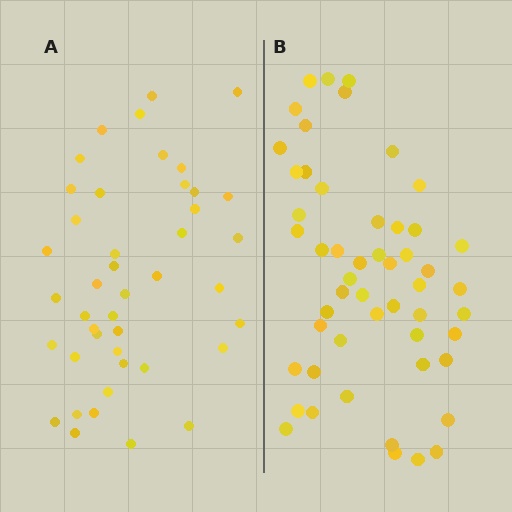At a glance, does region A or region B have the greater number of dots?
Region B (the right region) has more dots.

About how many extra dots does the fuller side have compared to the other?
Region B has roughly 8 or so more dots than region A.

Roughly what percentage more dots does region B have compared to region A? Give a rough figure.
About 20% more.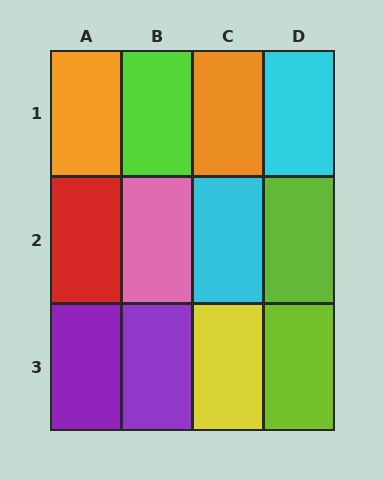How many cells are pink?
1 cell is pink.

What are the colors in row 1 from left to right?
Orange, lime, orange, cyan.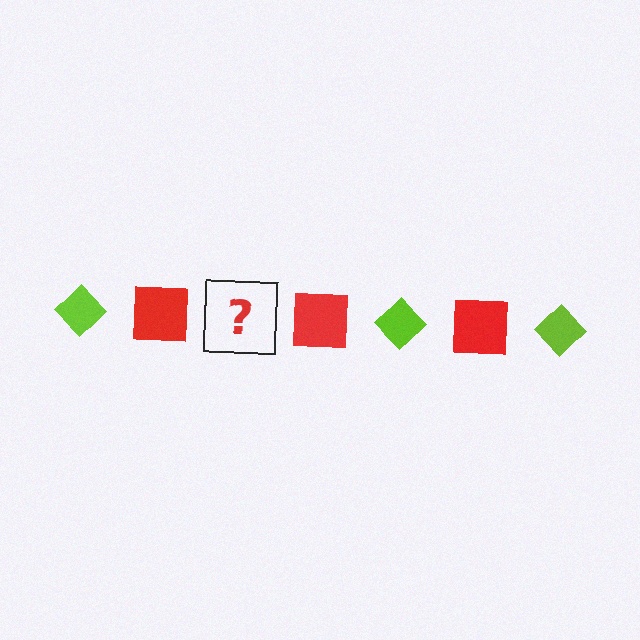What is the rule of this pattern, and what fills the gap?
The rule is that the pattern alternates between lime diamond and red square. The gap should be filled with a lime diamond.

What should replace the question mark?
The question mark should be replaced with a lime diamond.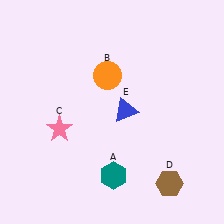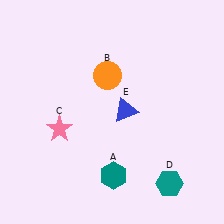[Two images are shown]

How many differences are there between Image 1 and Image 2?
There is 1 difference between the two images.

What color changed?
The hexagon (D) changed from brown in Image 1 to teal in Image 2.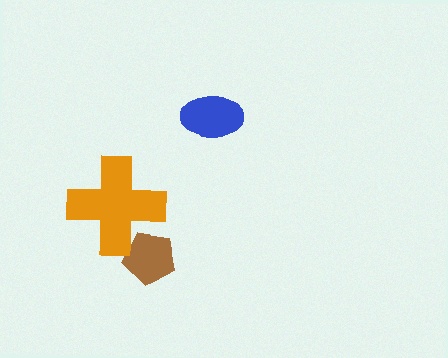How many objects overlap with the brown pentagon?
1 object overlaps with the brown pentagon.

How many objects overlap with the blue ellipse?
0 objects overlap with the blue ellipse.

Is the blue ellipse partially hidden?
No, no other shape covers it.